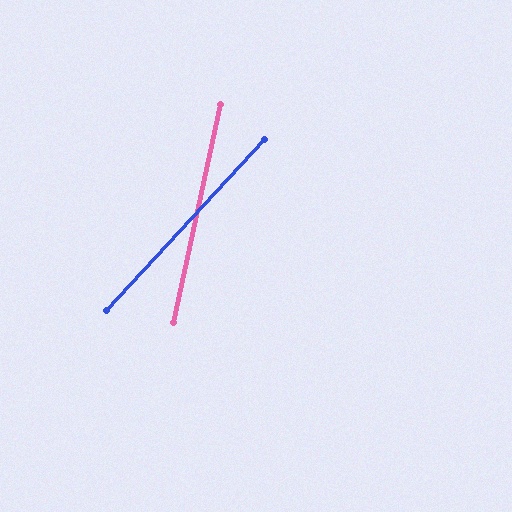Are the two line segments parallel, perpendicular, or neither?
Neither parallel nor perpendicular — they differ by about 31°.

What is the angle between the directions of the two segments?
Approximately 31 degrees.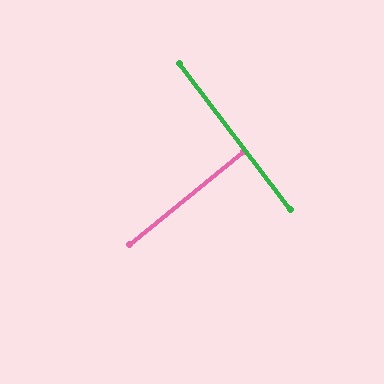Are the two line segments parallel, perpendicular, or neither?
Perpendicular — they meet at approximately 88°.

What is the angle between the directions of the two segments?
Approximately 88 degrees.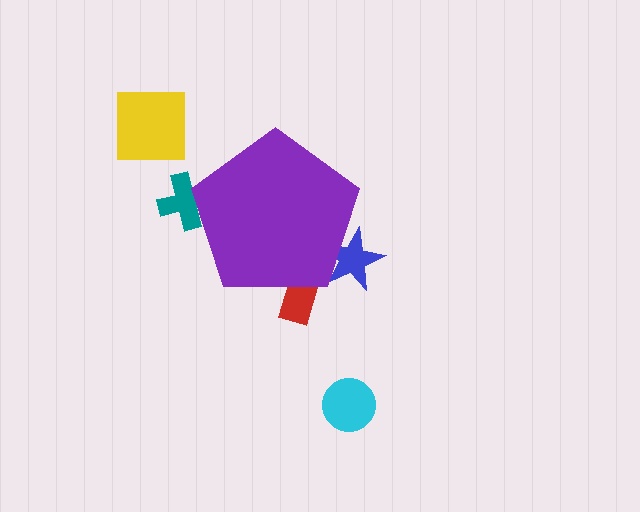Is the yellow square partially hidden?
No, the yellow square is fully visible.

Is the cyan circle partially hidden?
No, the cyan circle is fully visible.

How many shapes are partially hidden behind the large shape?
3 shapes are partially hidden.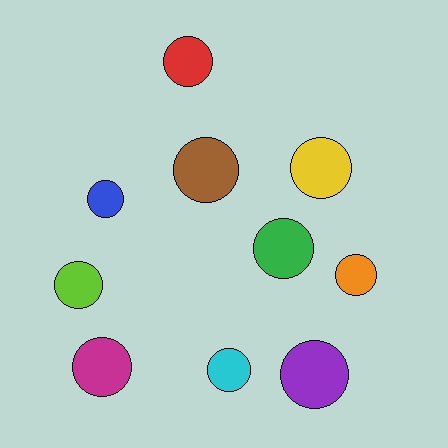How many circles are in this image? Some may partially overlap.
There are 10 circles.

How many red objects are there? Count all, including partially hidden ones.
There is 1 red object.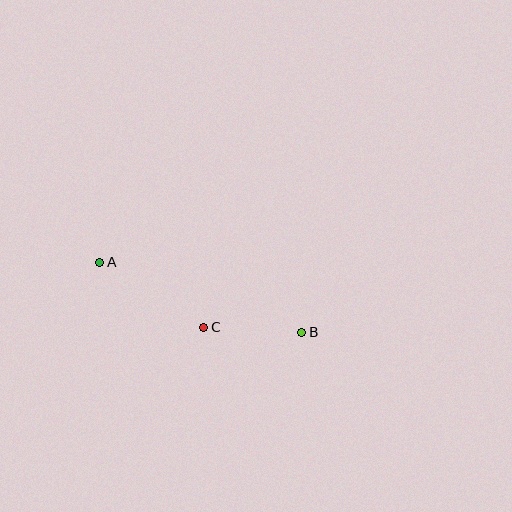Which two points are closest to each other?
Points B and C are closest to each other.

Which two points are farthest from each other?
Points A and B are farthest from each other.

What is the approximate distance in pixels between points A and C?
The distance between A and C is approximately 123 pixels.